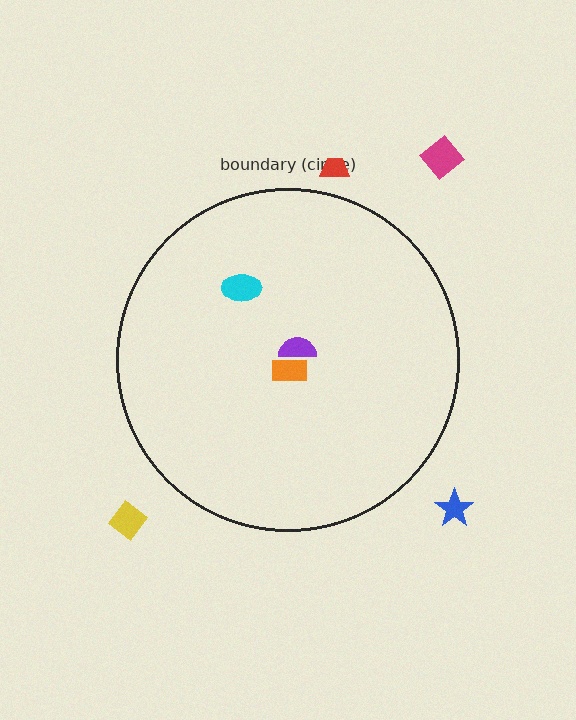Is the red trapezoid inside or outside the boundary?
Outside.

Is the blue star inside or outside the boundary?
Outside.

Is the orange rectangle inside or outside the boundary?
Inside.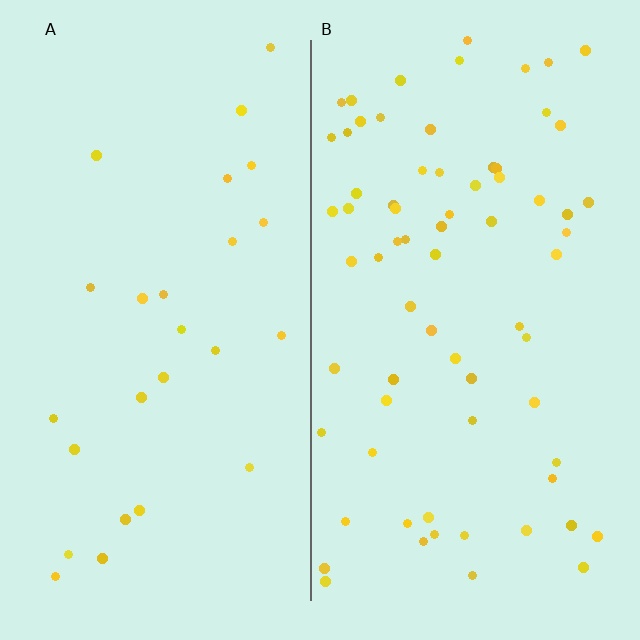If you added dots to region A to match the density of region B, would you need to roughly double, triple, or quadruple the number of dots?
Approximately triple.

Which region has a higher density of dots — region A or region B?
B (the right).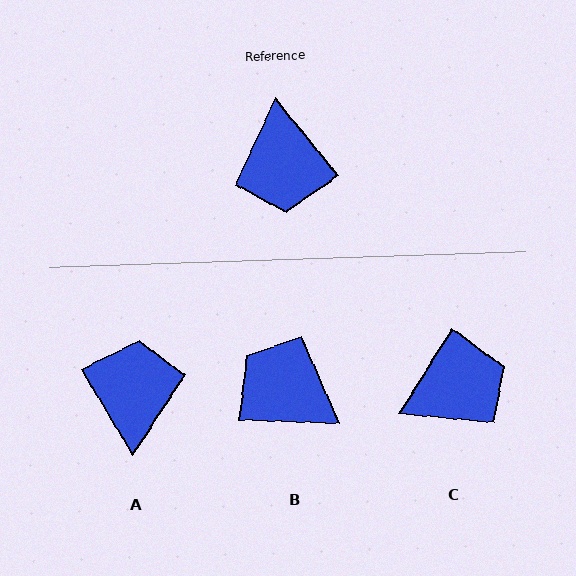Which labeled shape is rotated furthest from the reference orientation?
A, about 172 degrees away.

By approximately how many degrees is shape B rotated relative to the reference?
Approximately 132 degrees clockwise.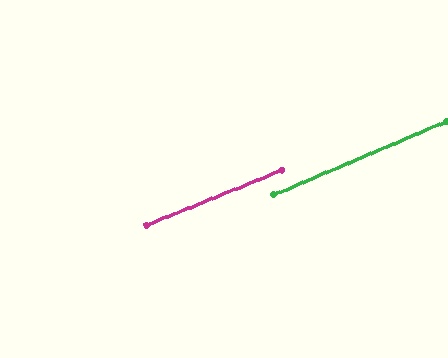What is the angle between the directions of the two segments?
Approximately 1 degree.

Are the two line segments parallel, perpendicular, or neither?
Parallel — their directions differ by only 0.7°.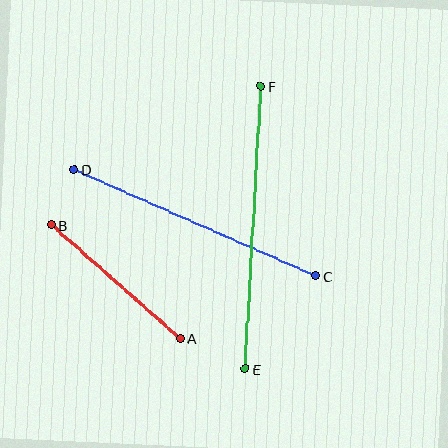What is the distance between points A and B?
The distance is approximately 172 pixels.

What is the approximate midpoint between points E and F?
The midpoint is at approximately (253, 227) pixels.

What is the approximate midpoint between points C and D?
The midpoint is at approximately (195, 223) pixels.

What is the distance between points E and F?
The distance is approximately 283 pixels.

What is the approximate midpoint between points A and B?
The midpoint is at approximately (116, 282) pixels.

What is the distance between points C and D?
The distance is approximately 264 pixels.